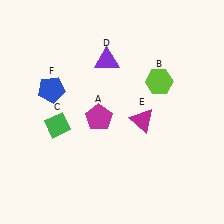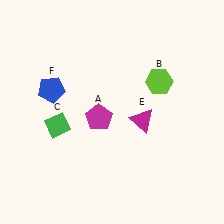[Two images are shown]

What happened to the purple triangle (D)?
The purple triangle (D) was removed in Image 2. It was in the top-left area of Image 1.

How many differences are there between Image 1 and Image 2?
There is 1 difference between the two images.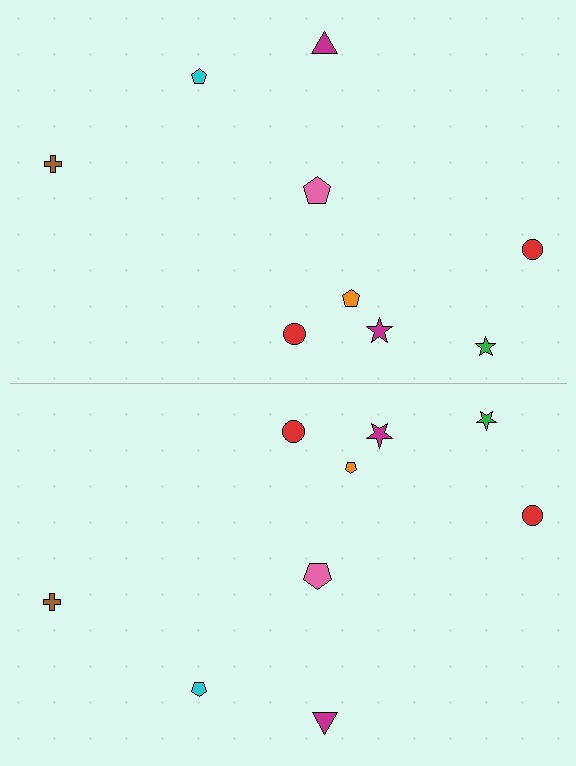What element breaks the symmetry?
The orange pentagon on the bottom side has a different size than its mirror counterpart.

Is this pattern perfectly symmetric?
No, the pattern is not perfectly symmetric. The orange pentagon on the bottom side has a different size than its mirror counterpart.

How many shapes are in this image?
There are 18 shapes in this image.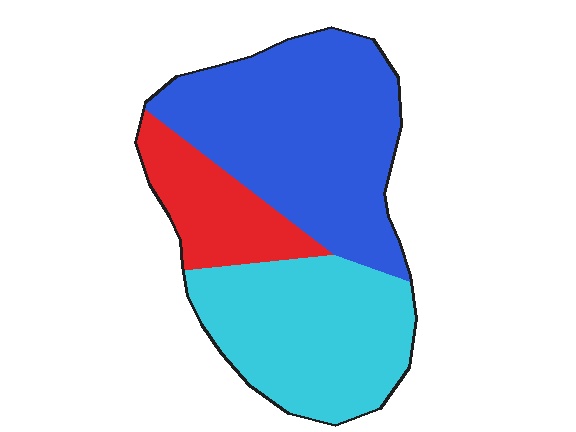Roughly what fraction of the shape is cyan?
Cyan covers around 35% of the shape.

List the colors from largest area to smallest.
From largest to smallest: blue, cyan, red.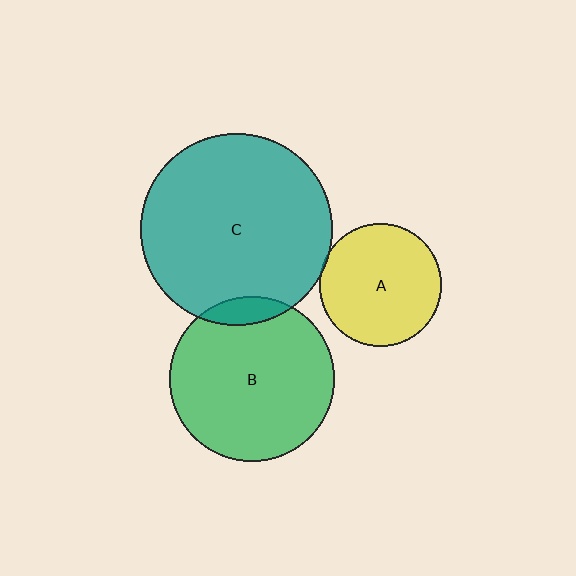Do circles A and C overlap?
Yes.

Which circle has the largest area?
Circle C (teal).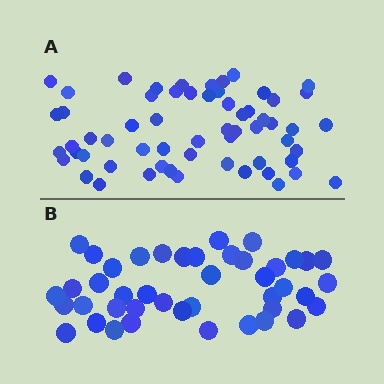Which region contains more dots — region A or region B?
Region A (the top region) has more dots.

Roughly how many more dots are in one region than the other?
Region A has approximately 15 more dots than region B.